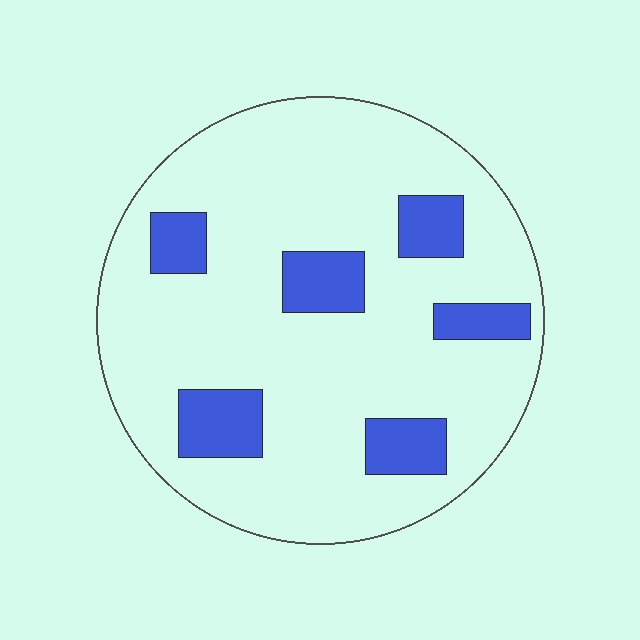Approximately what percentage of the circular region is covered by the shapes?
Approximately 15%.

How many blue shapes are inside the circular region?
6.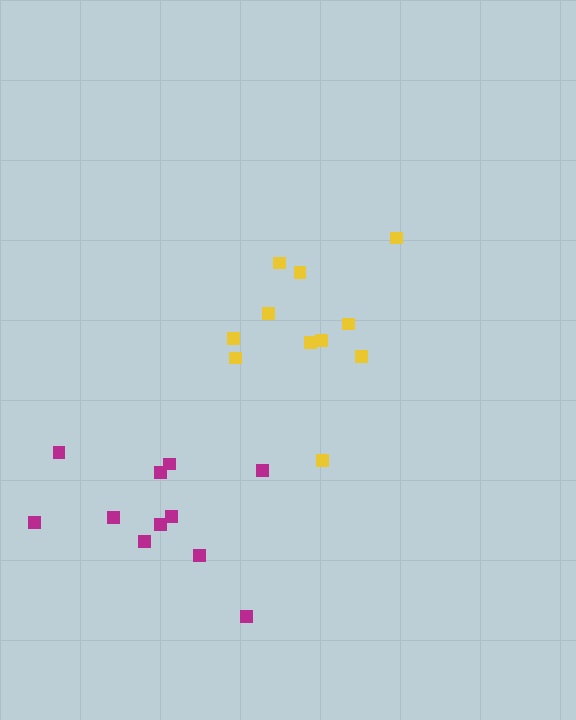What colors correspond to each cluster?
The clusters are colored: magenta, yellow.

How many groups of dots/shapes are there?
There are 2 groups.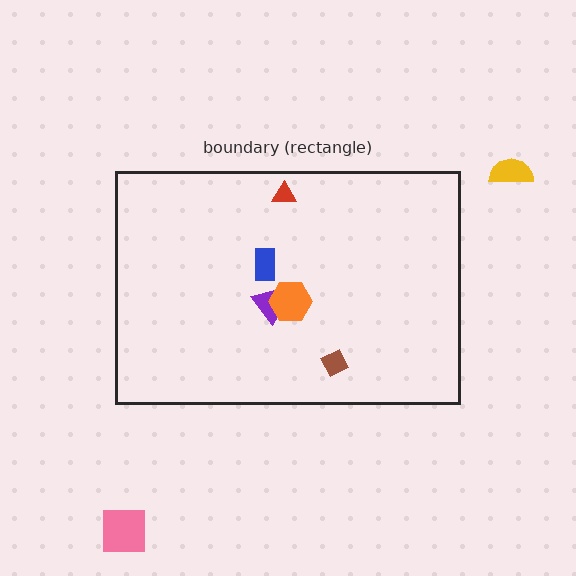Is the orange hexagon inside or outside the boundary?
Inside.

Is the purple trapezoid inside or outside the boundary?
Inside.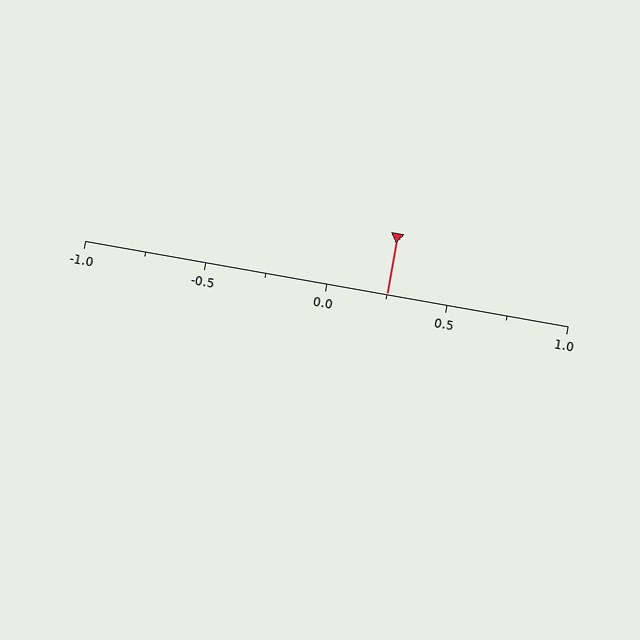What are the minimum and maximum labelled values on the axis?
The axis runs from -1.0 to 1.0.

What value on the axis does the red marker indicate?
The marker indicates approximately 0.25.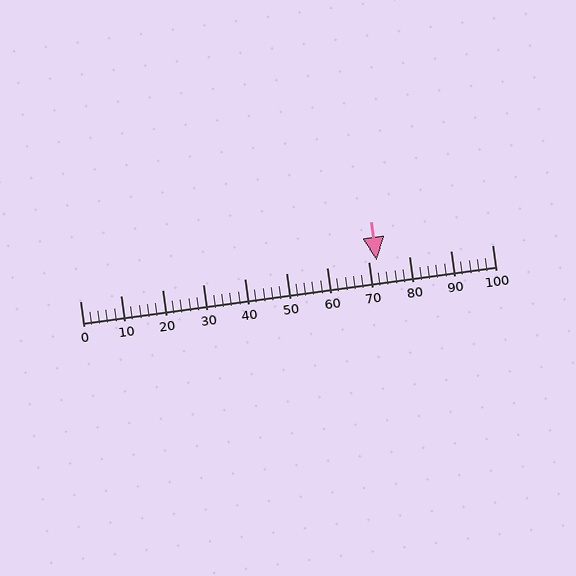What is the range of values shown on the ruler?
The ruler shows values from 0 to 100.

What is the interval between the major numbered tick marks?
The major tick marks are spaced 10 units apart.